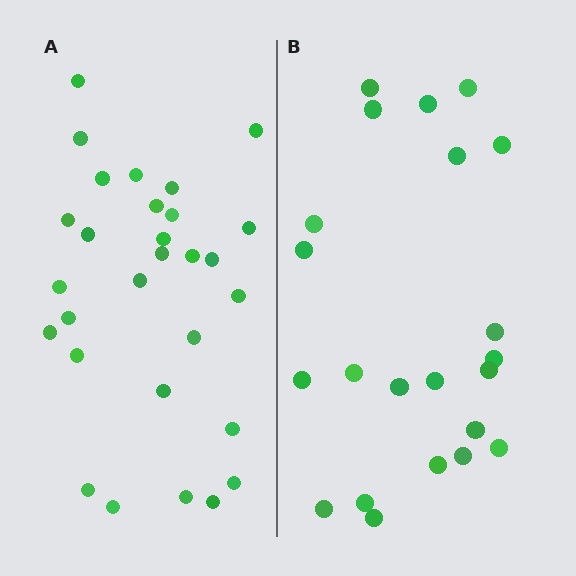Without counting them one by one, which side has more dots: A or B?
Region A (the left region) has more dots.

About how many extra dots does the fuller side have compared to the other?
Region A has roughly 8 or so more dots than region B.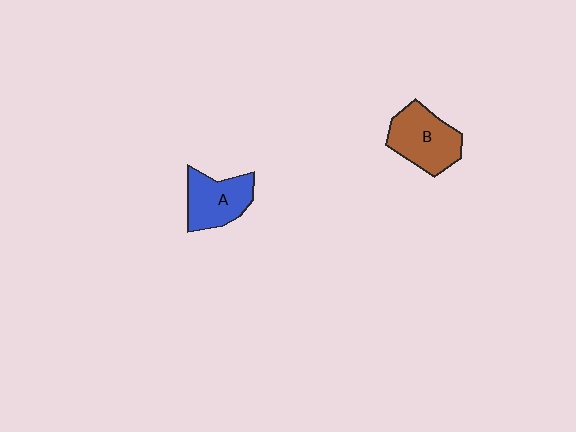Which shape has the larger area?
Shape B (brown).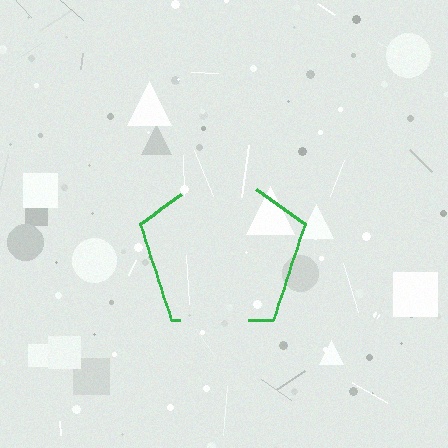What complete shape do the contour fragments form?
The contour fragments form a pentagon.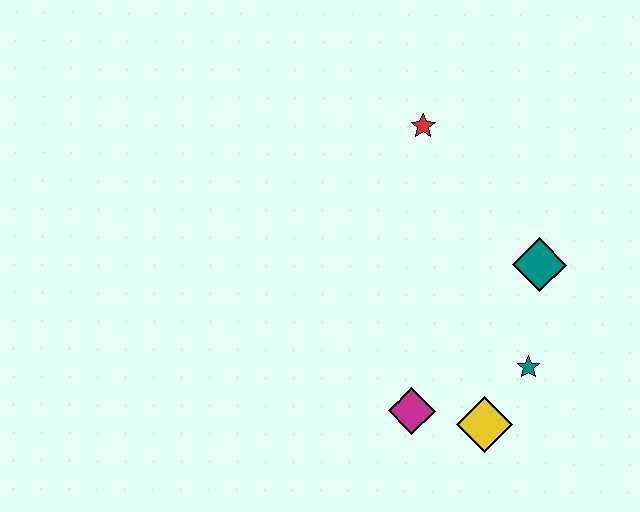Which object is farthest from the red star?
The yellow diamond is farthest from the red star.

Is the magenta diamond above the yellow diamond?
Yes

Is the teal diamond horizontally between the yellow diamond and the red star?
No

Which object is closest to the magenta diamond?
The yellow diamond is closest to the magenta diamond.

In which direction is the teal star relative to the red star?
The teal star is below the red star.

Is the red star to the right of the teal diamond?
No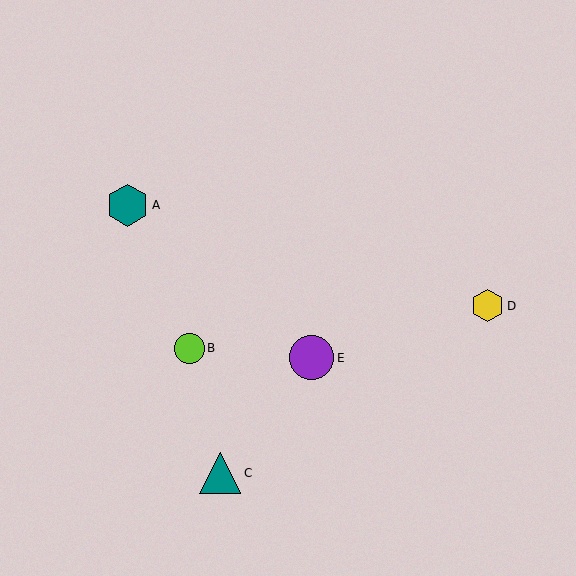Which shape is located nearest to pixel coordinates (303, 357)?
The purple circle (labeled E) at (312, 358) is nearest to that location.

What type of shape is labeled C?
Shape C is a teal triangle.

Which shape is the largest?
The purple circle (labeled E) is the largest.